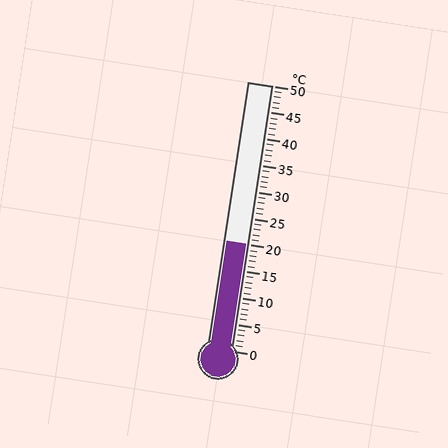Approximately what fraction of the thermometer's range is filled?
The thermometer is filled to approximately 40% of its range.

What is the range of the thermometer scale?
The thermometer scale ranges from 0°C to 50°C.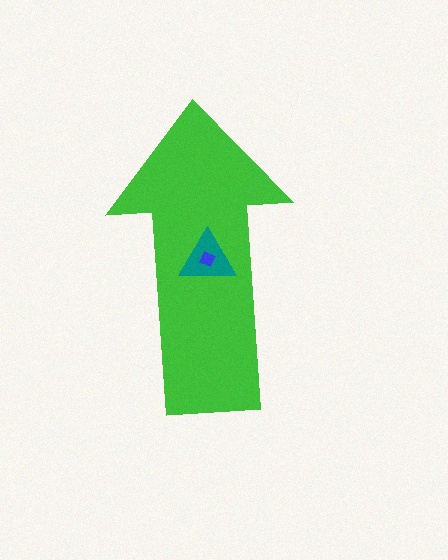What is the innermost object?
The blue diamond.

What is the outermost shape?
The green arrow.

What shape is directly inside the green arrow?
The teal triangle.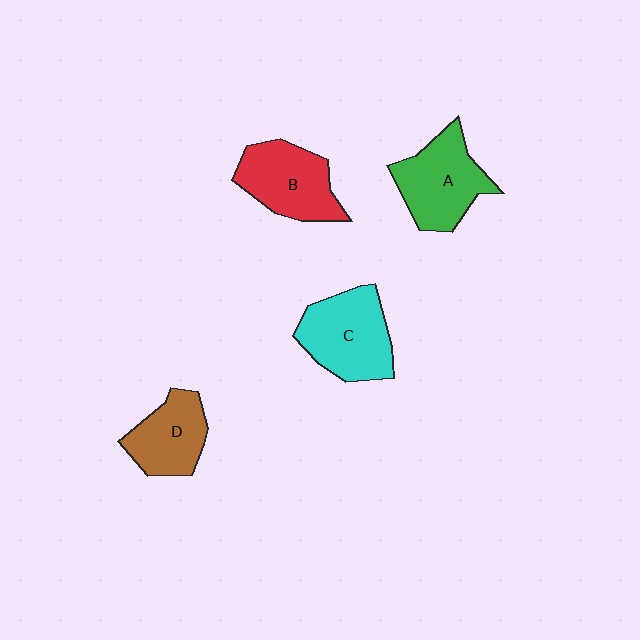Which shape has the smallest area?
Shape D (brown).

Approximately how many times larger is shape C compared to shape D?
Approximately 1.3 times.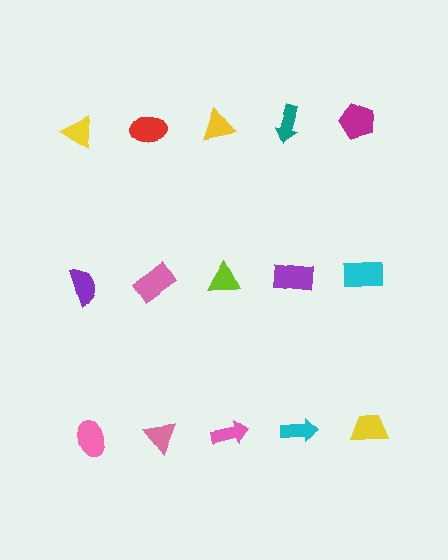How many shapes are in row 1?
5 shapes.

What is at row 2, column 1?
A purple semicircle.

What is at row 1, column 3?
A yellow triangle.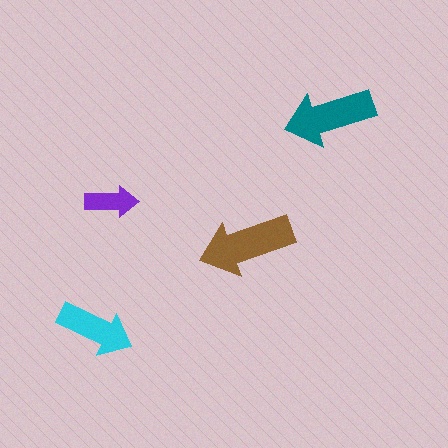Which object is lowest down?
The cyan arrow is bottommost.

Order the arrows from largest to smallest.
the brown one, the teal one, the cyan one, the purple one.